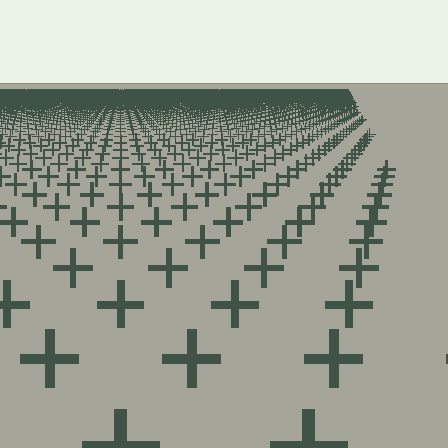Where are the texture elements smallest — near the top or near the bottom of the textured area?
Near the top.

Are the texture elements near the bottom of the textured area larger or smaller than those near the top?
Larger. Near the bottom, elements are closer to the viewer and appear at a bigger on-screen size.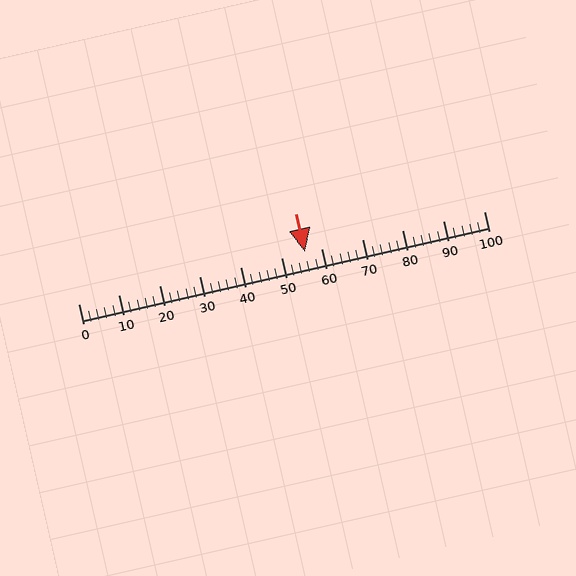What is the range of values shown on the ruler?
The ruler shows values from 0 to 100.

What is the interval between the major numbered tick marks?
The major tick marks are spaced 10 units apart.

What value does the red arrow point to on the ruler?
The red arrow points to approximately 56.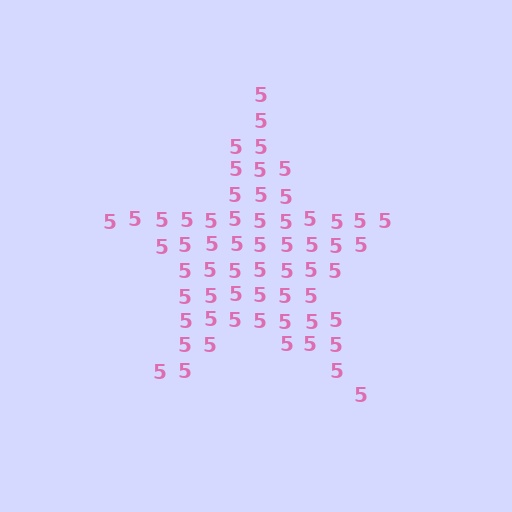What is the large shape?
The large shape is a star.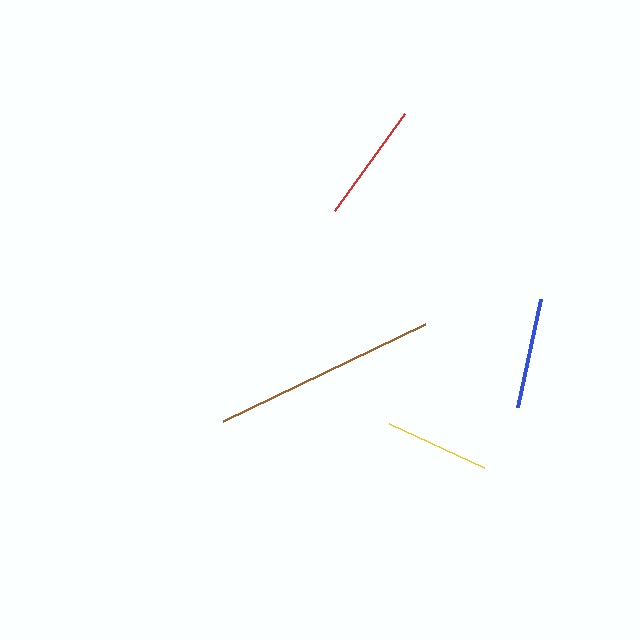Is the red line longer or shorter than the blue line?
The red line is longer than the blue line.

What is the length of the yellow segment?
The yellow segment is approximately 104 pixels long.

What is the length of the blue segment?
The blue segment is approximately 110 pixels long.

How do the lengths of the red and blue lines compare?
The red and blue lines are approximately the same length.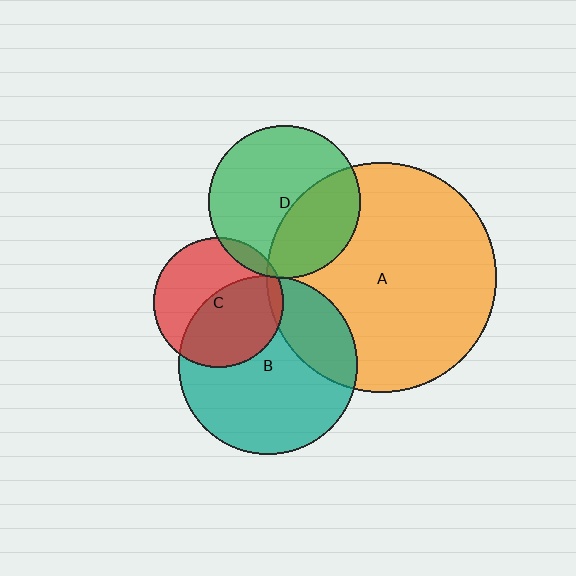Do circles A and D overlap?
Yes.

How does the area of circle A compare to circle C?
Approximately 3.2 times.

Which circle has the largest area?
Circle A (orange).